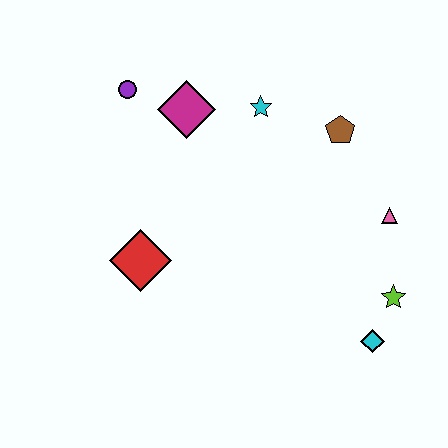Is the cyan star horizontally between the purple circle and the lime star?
Yes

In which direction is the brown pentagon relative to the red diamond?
The brown pentagon is to the right of the red diamond.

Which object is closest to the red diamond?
The magenta diamond is closest to the red diamond.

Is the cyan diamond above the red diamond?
No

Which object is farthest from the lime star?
The purple circle is farthest from the lime star.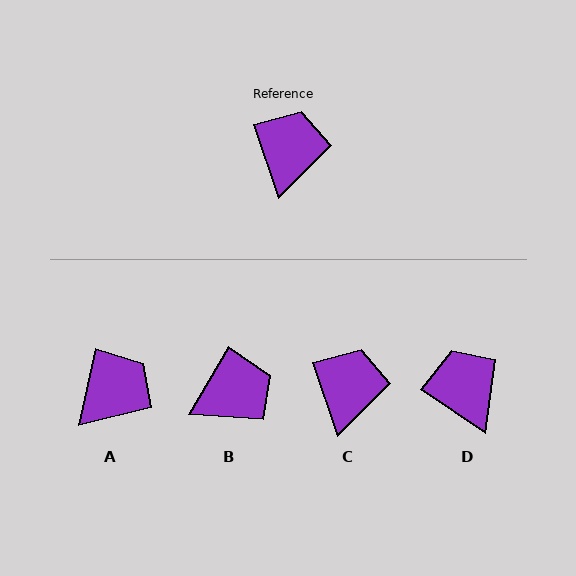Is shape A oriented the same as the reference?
No, it is off by about 31 degrees.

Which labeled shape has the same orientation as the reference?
C.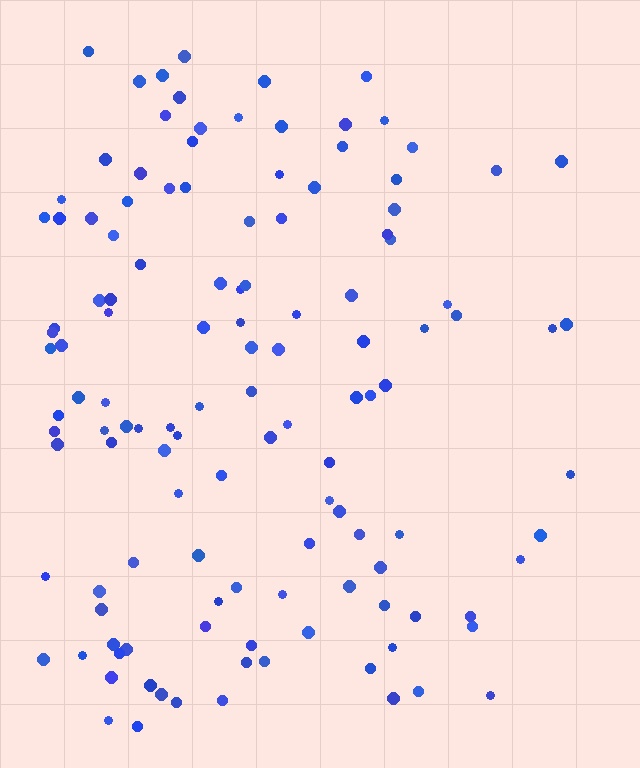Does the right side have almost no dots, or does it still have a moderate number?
Still a moderate number, just noticeably fewer than the left.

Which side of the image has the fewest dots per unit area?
The right.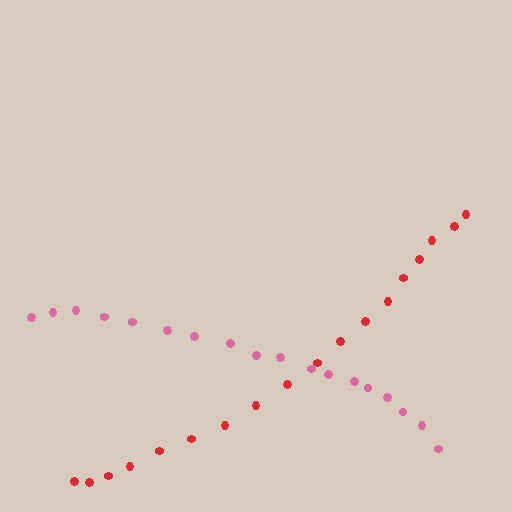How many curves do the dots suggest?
There are 2 distinct paths.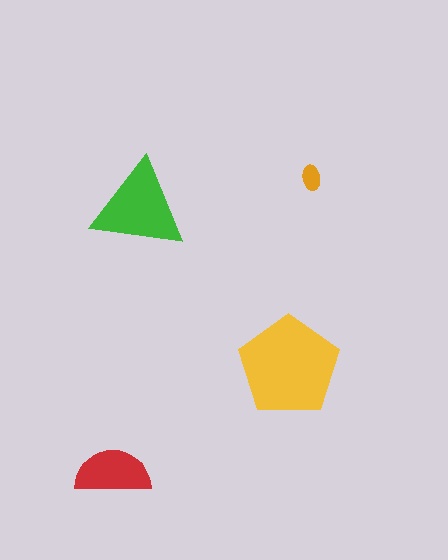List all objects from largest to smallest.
The yellow pentagon, the green triangle, the red semicircle, the orange ellipse.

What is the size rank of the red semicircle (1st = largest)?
3rd.